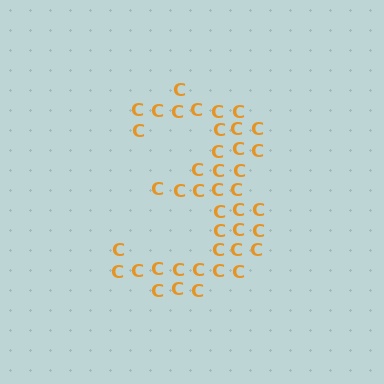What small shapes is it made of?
It is made of small letter C's.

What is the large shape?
The large shape is the digit 3.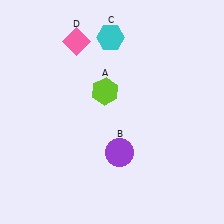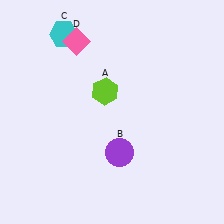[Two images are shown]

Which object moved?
The cyan hexagon (C) moved left.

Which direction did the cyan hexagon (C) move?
The cyan hexagon (C) moved left.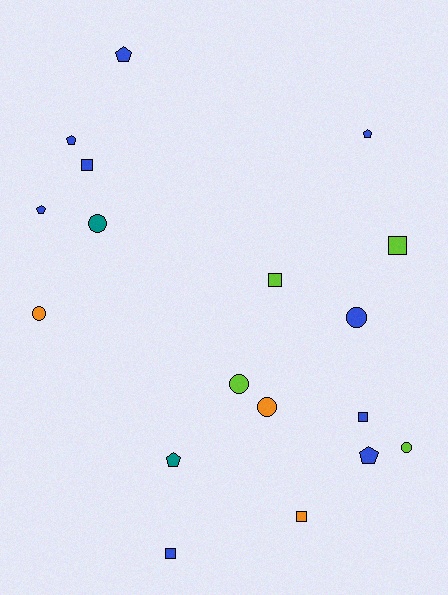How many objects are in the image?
There are 18 objects.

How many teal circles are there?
There is 1 teal circle.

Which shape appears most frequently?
Square, with 6 objects.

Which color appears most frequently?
Blue, with 9 objects.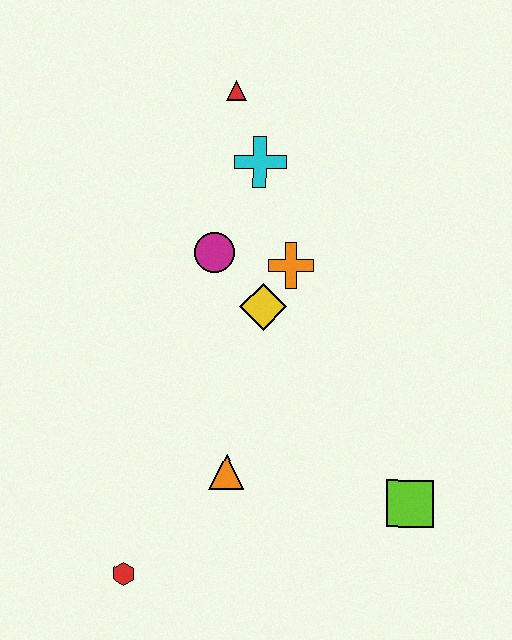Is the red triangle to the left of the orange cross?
Yes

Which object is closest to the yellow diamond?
The orange cross is closest to the yellow diamond.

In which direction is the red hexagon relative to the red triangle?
The red hexagon is below the red triangle.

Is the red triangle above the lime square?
Yes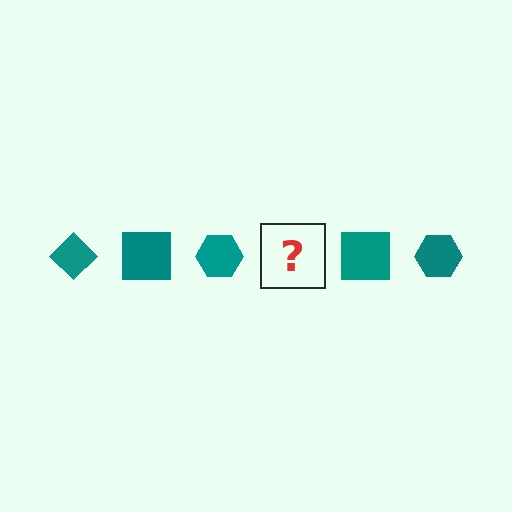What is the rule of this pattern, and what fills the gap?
The rule is that the pattern cycles through diamond, square, hexagon shapes in teal. The gap should be filled with a teal diamond.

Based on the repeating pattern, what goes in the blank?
The blank should be a teal diamond.